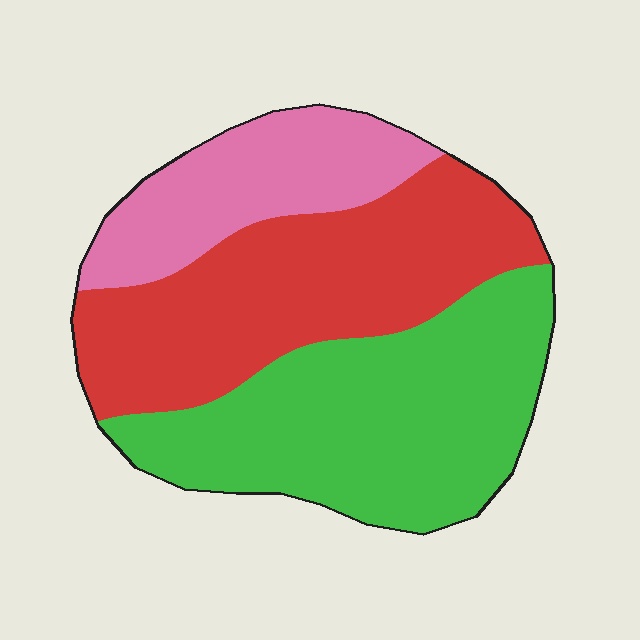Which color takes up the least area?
Pink, at roughly 20%.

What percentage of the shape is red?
Red covers roughly 40% of the shape.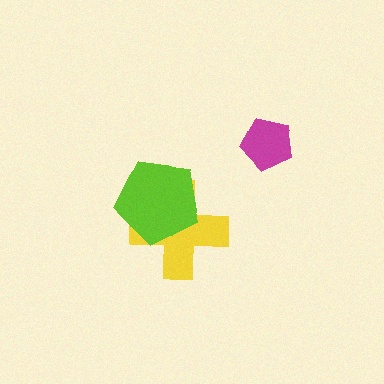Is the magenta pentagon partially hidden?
No, no other shape covers it.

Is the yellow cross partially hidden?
Yes, it is partially covered by another shape.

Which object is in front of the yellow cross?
The lime pentagon is in front of the yellow cross.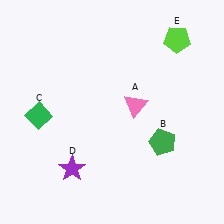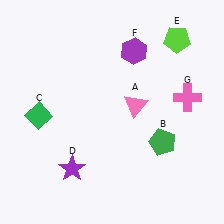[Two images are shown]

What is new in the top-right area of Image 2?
A purple hexagon (F) was added in the top-right area of Image 2.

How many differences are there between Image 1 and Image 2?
There are 2 differences between the two images.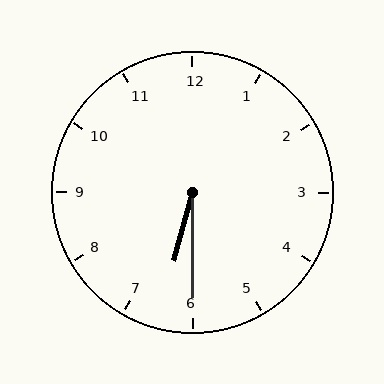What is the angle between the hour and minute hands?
Approximately 15 degrees.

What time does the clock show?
6:30.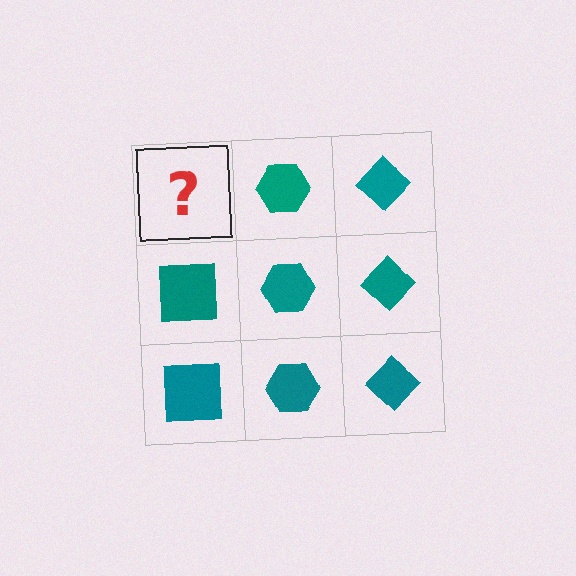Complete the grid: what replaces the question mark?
The question mark should be replaced with a teal square.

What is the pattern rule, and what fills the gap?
The rule is that each column has a consistent shape. The gap should be filled with a teal square.